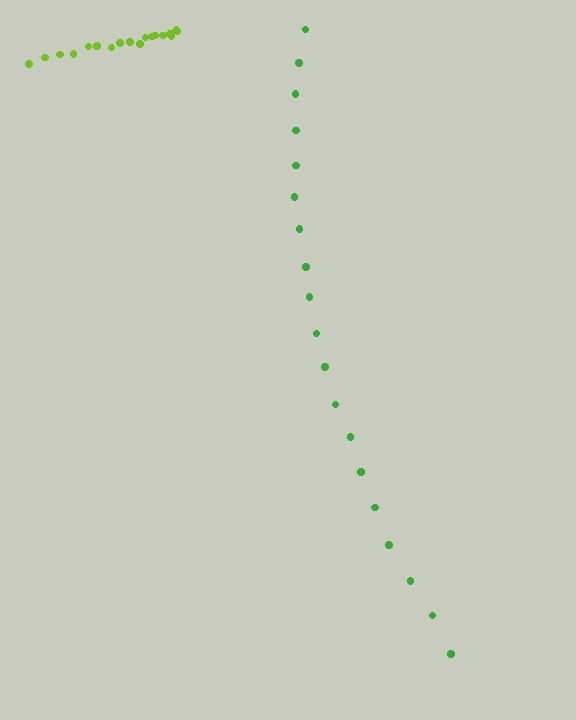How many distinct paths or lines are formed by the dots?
There are 2 distinct paths.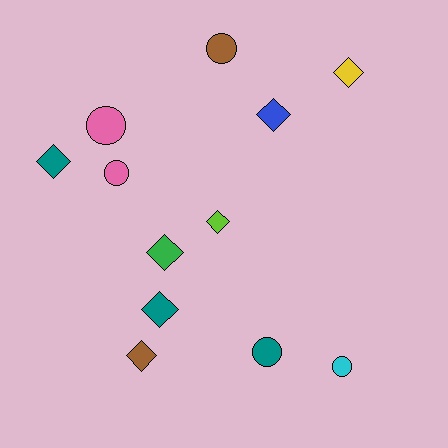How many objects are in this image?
There are 12 objects.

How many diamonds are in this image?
There are 7 diamonds.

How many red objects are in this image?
There are no red objects.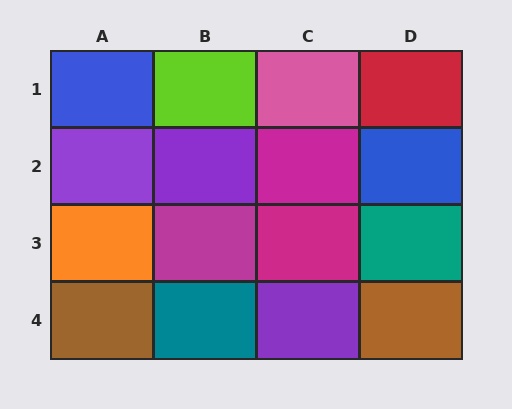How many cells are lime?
1 cell is lime.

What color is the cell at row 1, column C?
Pink.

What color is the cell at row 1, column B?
Lime.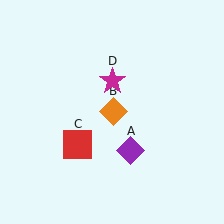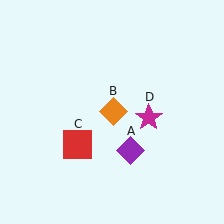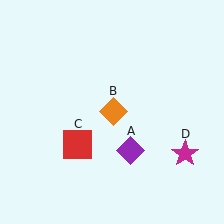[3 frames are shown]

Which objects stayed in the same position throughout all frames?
Purple diamond (object A) and orange diamond (object B) and red square (object C) remained stationary.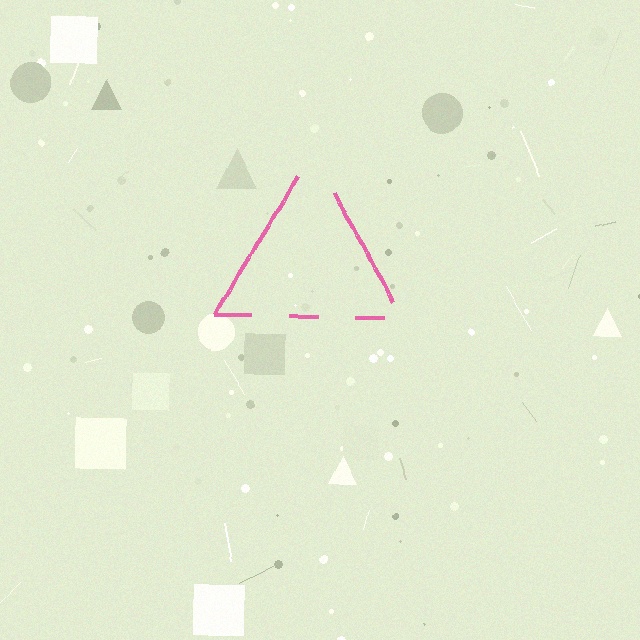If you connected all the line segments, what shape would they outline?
They would outline a triangle.